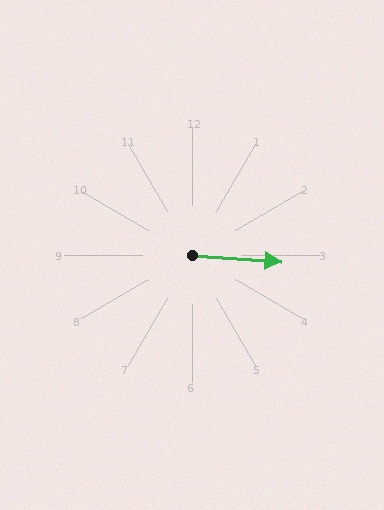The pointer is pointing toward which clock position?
Roughly 3 o'clock.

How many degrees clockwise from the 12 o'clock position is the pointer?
Approximately 94 degrees.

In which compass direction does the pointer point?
East.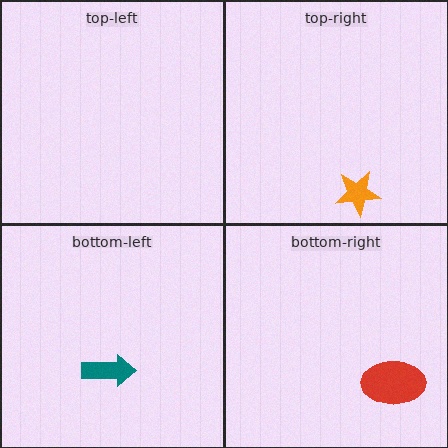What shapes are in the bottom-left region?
The teal arrow.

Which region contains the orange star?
The top-right region.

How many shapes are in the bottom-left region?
1.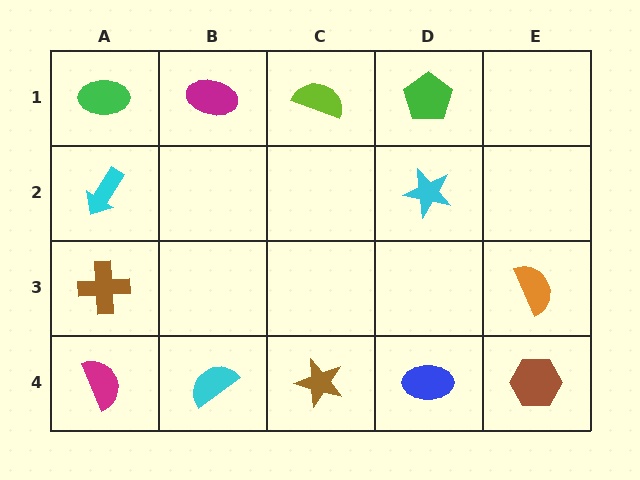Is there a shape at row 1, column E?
No, that cell is empty.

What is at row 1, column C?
A lime semicircle.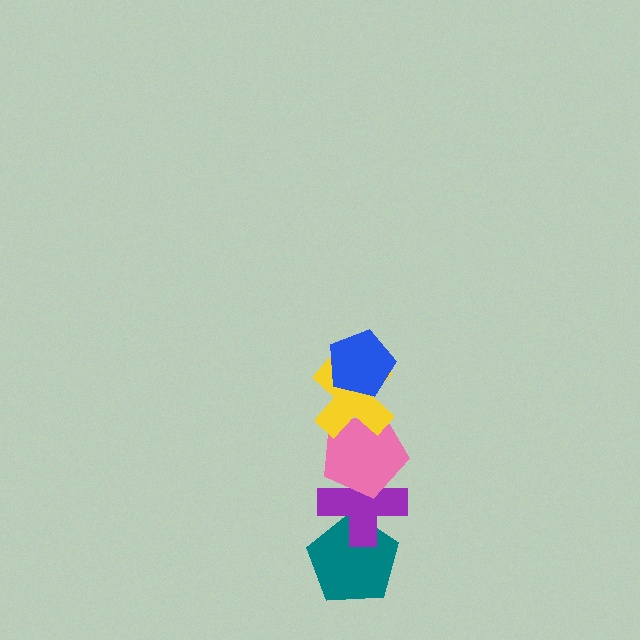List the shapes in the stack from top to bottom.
From top to bottom: the blue pentagon, the yellow cross, the pink pentagon, the purple cross, the teal pentagon.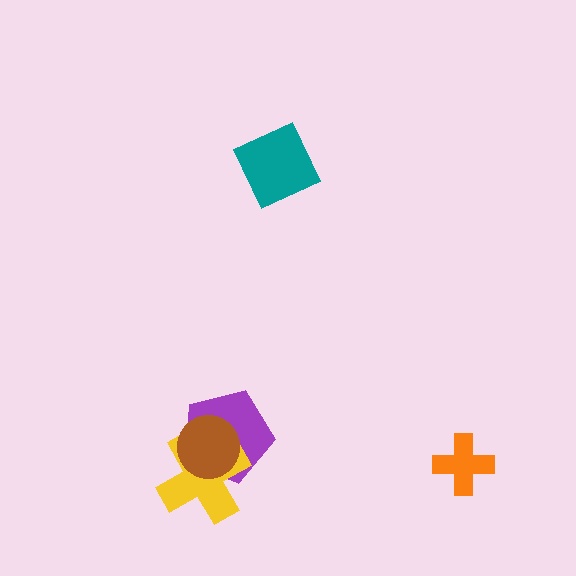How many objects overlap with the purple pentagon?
2 objects overlap with the purple pentagon.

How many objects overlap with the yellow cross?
2 objects overlap with the yellow cross.